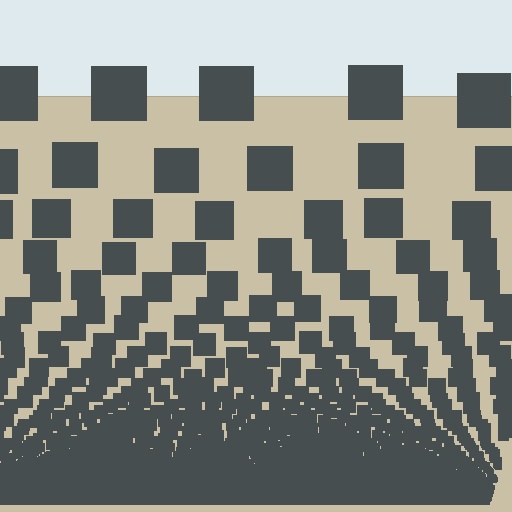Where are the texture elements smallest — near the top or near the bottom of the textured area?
Near the bottom.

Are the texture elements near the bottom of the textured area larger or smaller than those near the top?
Smaller. The gradient is inverted — elements near the bottom are smaller and denser.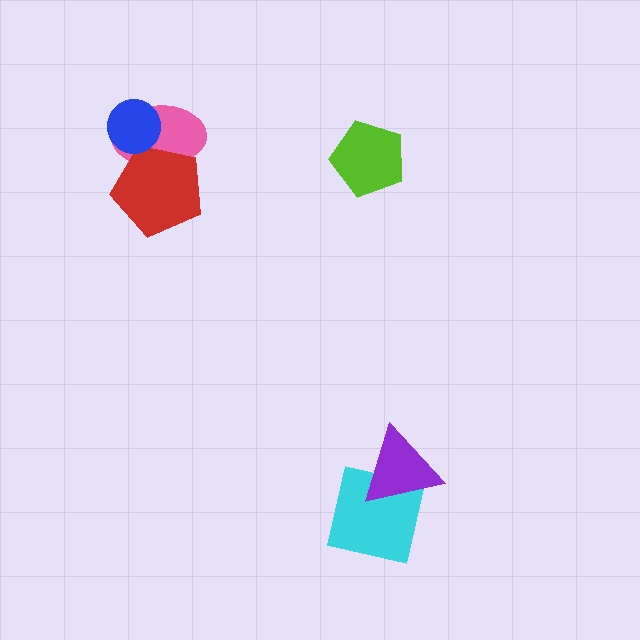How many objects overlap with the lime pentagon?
0 objects overlap with the lime pentagon.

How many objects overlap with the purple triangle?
1 object overlaps with the purple triangle.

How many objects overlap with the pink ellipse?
2 objects overlap with the pink ellipse.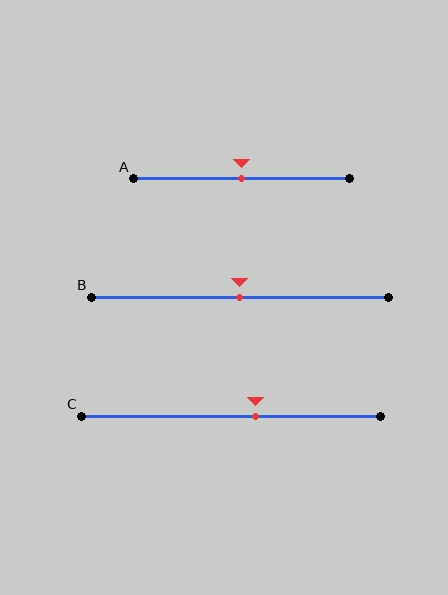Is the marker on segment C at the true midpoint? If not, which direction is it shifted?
No, the marker on segment C is shifted to the right by about 8% of the segment length.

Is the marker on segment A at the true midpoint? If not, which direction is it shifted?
Yes, the marker on segment A is at the true midpoint.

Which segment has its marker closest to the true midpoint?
Segment A has its marker closest to the true midpoint.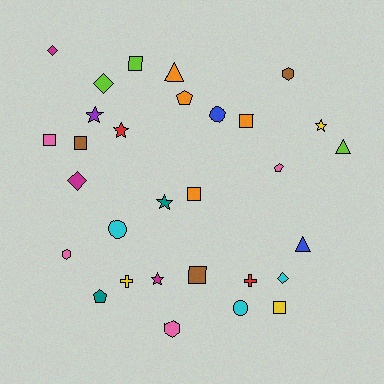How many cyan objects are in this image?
There are 3 cyan objects.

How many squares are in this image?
There are 7 squares.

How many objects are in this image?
There are 30 objects.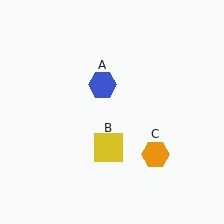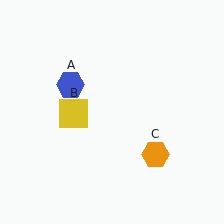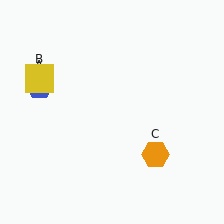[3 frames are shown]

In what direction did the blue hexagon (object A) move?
The blue hexagon (object A) moved left.